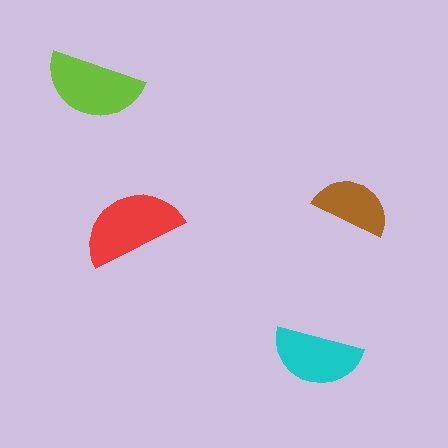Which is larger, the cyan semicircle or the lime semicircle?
The lime one.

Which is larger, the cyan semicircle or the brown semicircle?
The cyan one.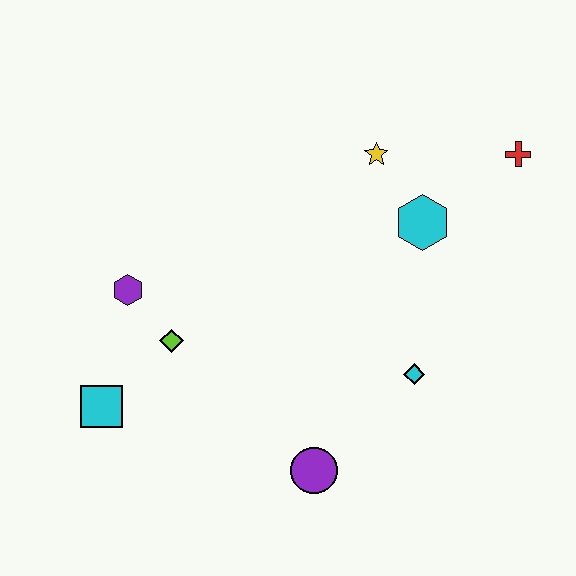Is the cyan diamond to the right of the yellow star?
Yes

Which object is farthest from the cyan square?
The red cross is farthest from the cyan square.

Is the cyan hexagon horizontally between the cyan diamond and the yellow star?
No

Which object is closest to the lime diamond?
The purple hexagon is closest to the lime diamond.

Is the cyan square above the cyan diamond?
No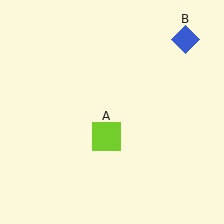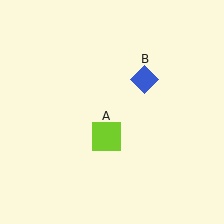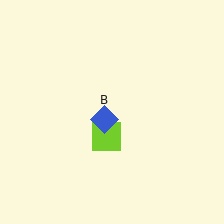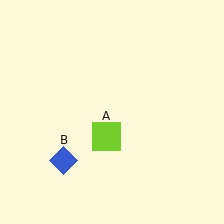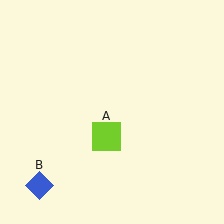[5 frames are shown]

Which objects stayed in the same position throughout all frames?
Lime square (object A) remained stationary.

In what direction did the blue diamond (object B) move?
The blue diamond (object B) moved down and to the left.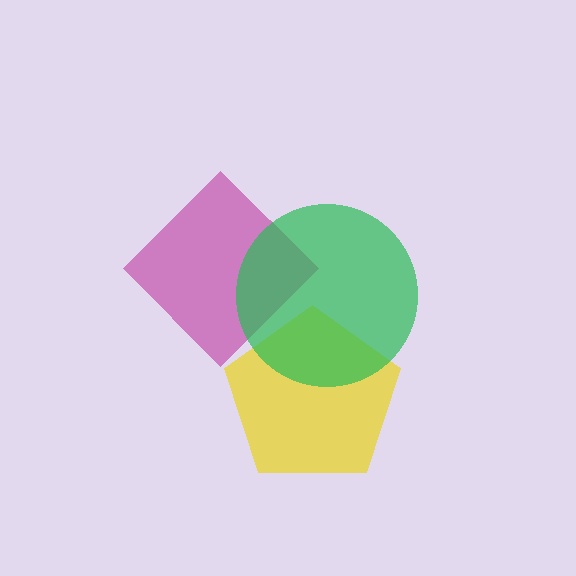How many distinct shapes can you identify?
There are 3 distinct shapes: a magenta diamond, a yellow pentagon, a green circle.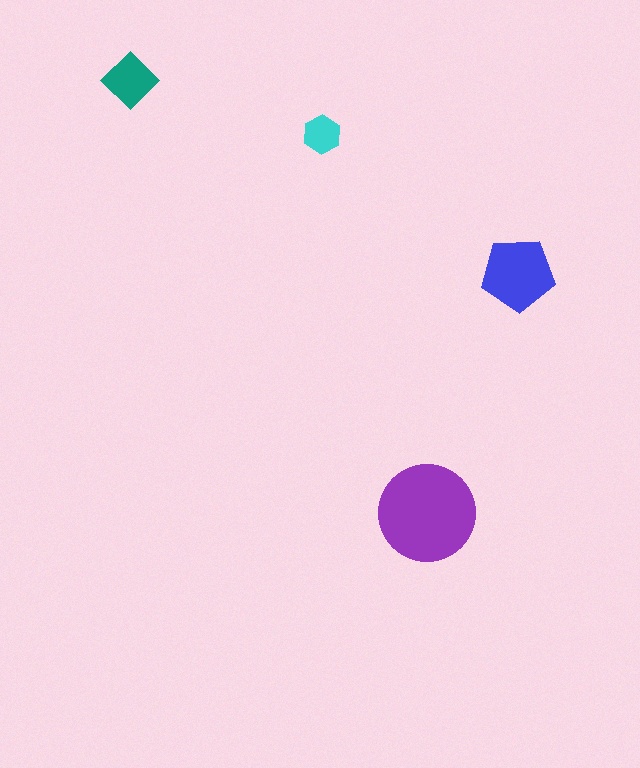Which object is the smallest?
The cyan hexagon.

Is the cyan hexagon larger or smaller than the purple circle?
Smaller.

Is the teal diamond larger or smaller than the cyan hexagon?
Larger.